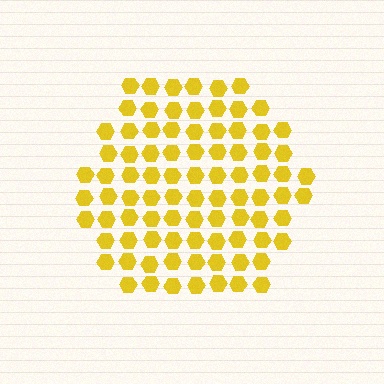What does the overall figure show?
The overall figure shows a hexagon.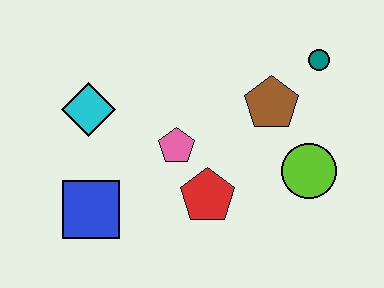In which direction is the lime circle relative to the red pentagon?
The lime circle is to the right of the red pentagon.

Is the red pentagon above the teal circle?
No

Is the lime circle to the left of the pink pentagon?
No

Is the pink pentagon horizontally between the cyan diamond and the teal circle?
Yes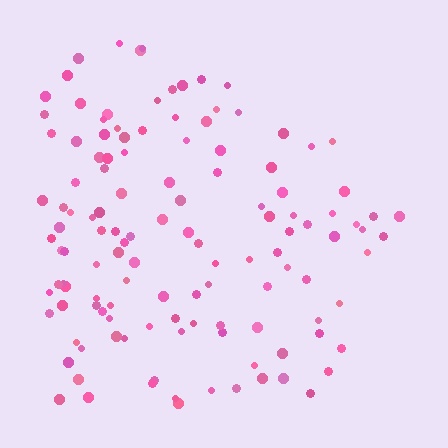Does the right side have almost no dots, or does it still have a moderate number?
Still a moderate number, just noticeably fewer than the left.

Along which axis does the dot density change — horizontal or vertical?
Horizontal.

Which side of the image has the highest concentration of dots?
The left.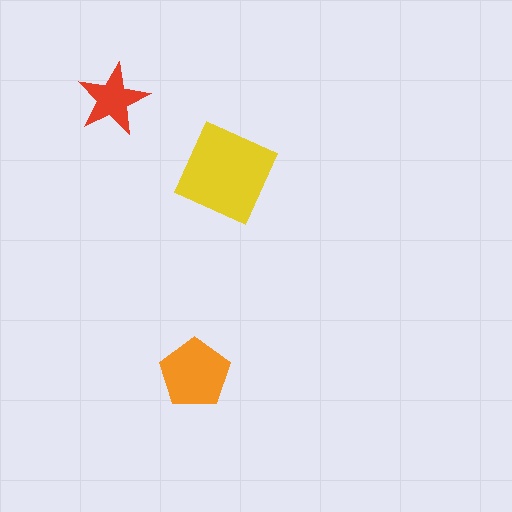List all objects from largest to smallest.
The yellow diamond, the orange pentagon, the red star.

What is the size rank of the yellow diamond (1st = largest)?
1st.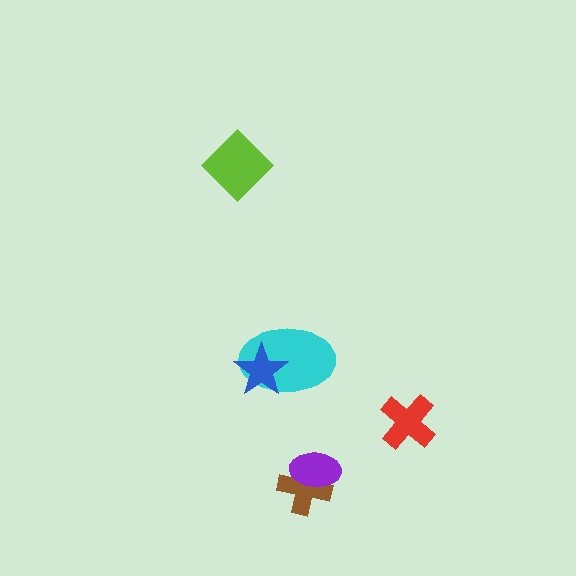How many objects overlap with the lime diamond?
0 objects overlap with the lime diamond.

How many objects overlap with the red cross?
0 objects overlap with the red cross.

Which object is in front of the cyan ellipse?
The blue star is in front of the cyan ellipse.